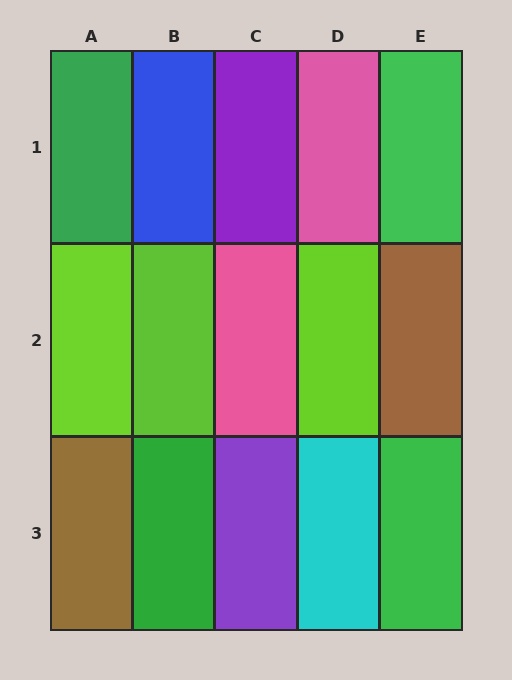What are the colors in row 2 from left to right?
Lime, lime, pink, lime, brown.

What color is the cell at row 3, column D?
Cyan.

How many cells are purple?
2 cells are purple.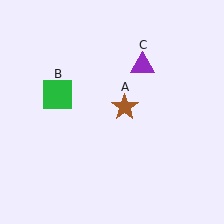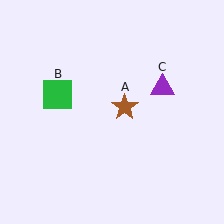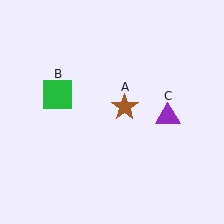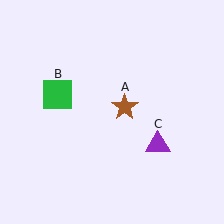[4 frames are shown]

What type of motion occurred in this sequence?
The purple triangle (object C) rotated clockwise around the center of the scene.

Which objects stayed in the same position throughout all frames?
Brown star (object A) and green square (object B) remained stationary.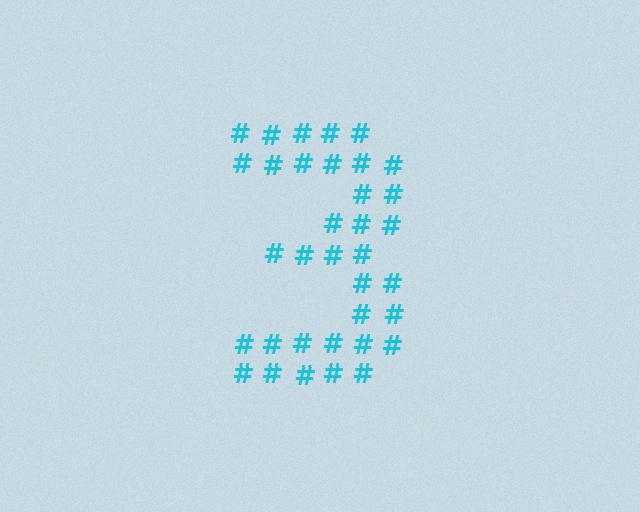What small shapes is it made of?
It is made of small hash symbols.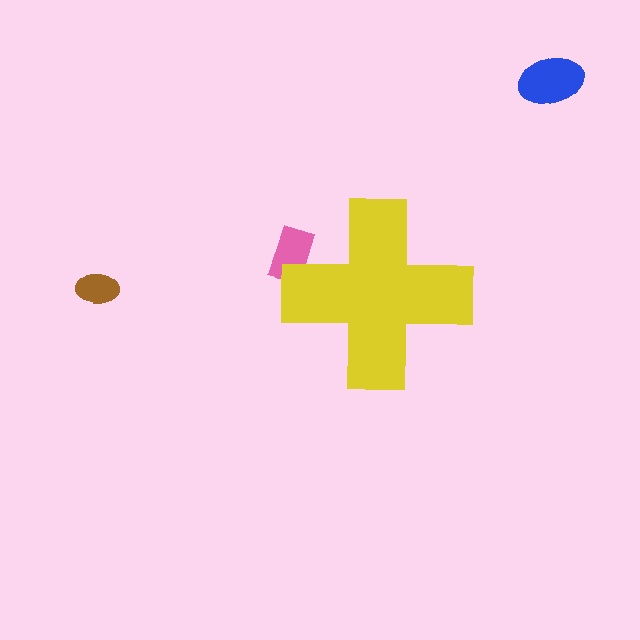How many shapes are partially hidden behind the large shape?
1 shape is partially hidden.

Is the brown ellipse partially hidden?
No, the brown ellipse is fully visible.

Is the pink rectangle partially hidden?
Yes, the pink rectangle is partially hidden behind the yellow cross.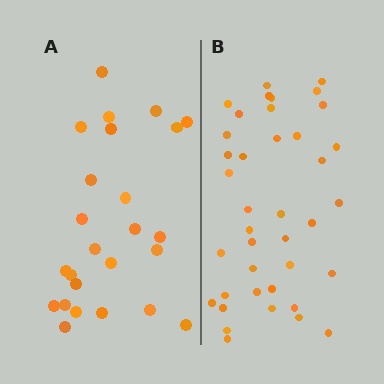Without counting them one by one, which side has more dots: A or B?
Region B (the right region) has more dots.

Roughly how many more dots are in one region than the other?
Region B has approximately 15 more dots than region A.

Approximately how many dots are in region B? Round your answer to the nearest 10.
About 40 dots. (The exact count is 39, which rounds to 40.)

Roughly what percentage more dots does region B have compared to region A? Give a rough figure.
About 55% more.